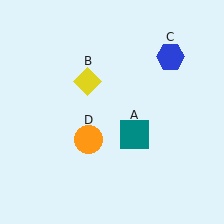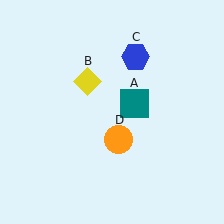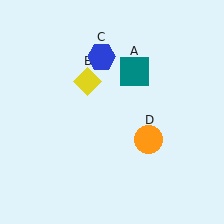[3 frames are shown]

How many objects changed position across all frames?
3 objects changed position: teal square (object A), blue hexagon (object C), orange circle (object D).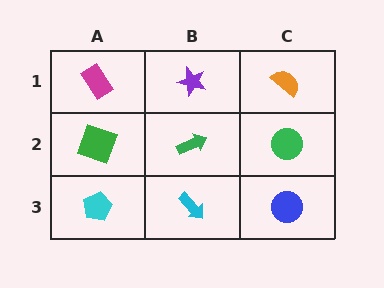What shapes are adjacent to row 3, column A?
A green square (row 2, column A), a cyan arrow (row 3, column B).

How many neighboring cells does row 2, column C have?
3.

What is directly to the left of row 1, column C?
A purple star.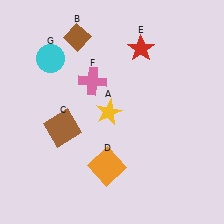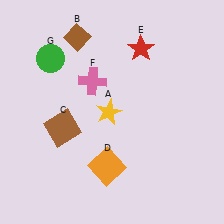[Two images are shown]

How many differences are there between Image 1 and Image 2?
There is 1 difference between the two images.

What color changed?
The circle (G) changed from cyan in Image 1 to green in Image 2.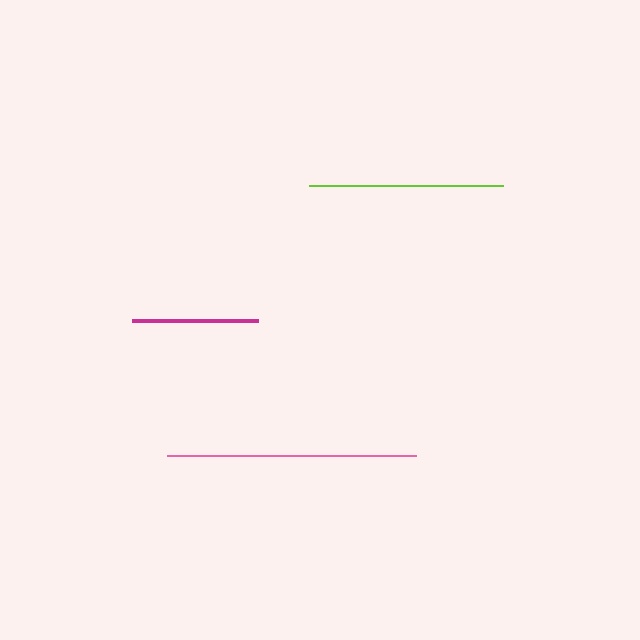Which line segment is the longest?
The pink line is the longest at approximately 249 pixels.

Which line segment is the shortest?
The magenta line is the shortest at approximately 125 pixels.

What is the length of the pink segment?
The pink segment is approximately 249 pixels long.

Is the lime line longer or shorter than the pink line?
The pink line is longer than the lime line.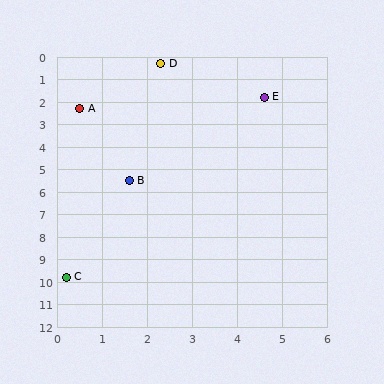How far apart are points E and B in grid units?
Points E and B are about 4.8 grid units apart.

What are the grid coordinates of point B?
Point B is at approximately (1.6, 5.5).